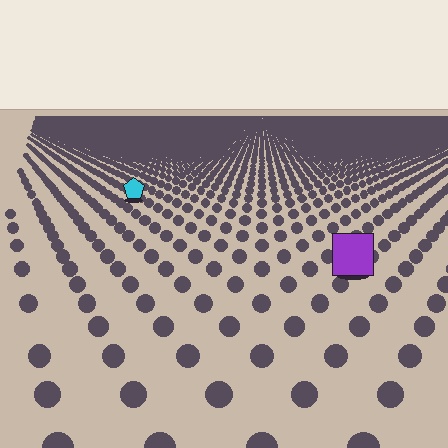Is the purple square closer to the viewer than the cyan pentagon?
Yes. The purple square is closer — you can tell from the texture gradient: the ground texture is coarser near it.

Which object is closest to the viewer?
The purple square is closest. The texture marks near it are larger and more spread out.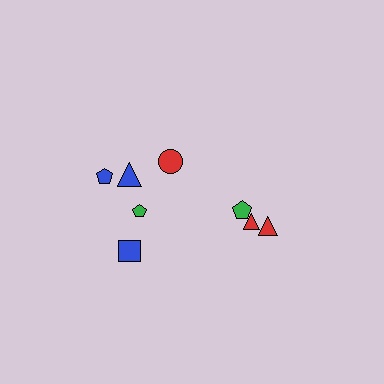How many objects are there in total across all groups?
There are 8 objects.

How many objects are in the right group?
There are 3 objects.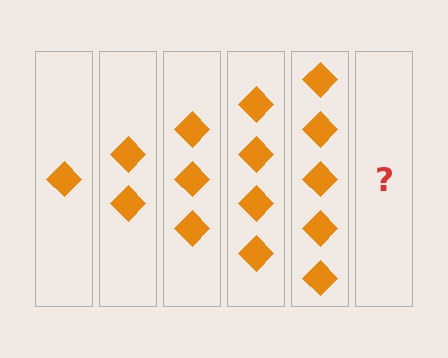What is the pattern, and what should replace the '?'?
The pattern is that each step adds one more diamond. The '?' should be 6 diamonds.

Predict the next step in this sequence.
The next step is 6 diamonds.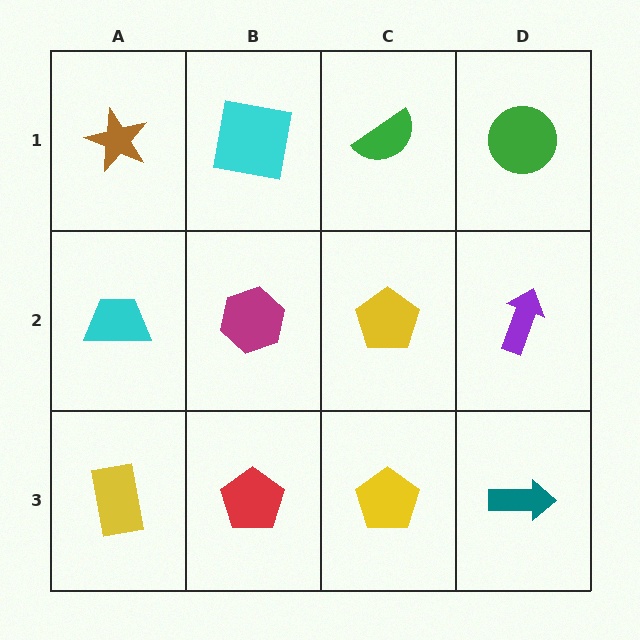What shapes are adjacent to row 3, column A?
A cyan trapezoid (row 2, column A), a red pentagon (row 3, column B).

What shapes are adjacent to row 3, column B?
A magenta hexagon (row 2, column B), a yellow rectangle (row 3, column A), a yellow pentagon (row 3, column C).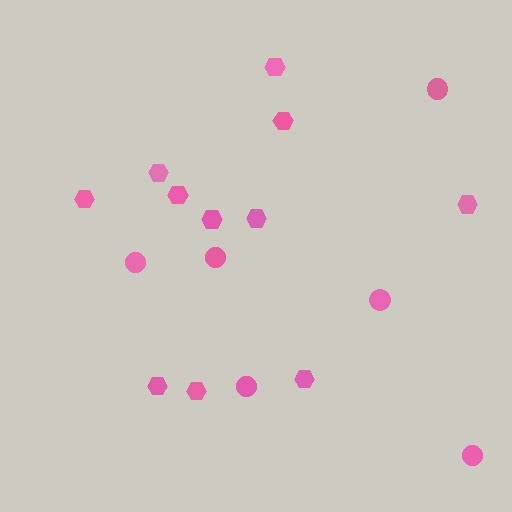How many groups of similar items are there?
There are 2 groups: one group of hexagons (11) and one group of circles (6).